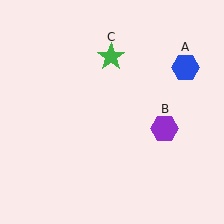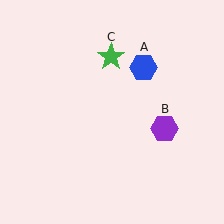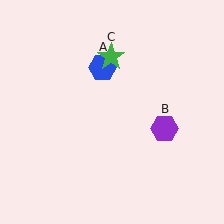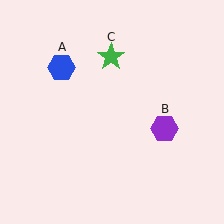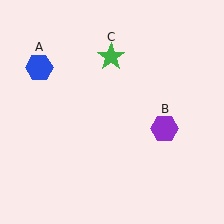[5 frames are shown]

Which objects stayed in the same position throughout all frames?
Purple hexagon (object B) and green star (object C) remained stationary.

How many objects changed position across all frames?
1 object changed position: blue hexagon (object A).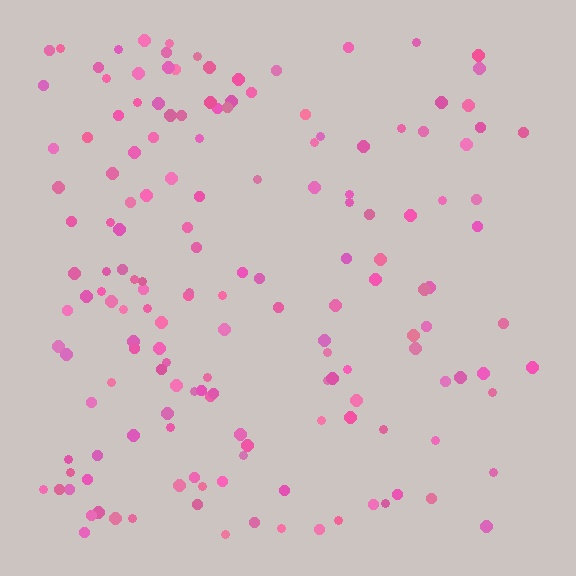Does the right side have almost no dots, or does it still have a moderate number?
Still a moderate number, just noticeably fewer than the left.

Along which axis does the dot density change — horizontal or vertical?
Horizontal.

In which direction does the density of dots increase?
From right to left, with the left side densest.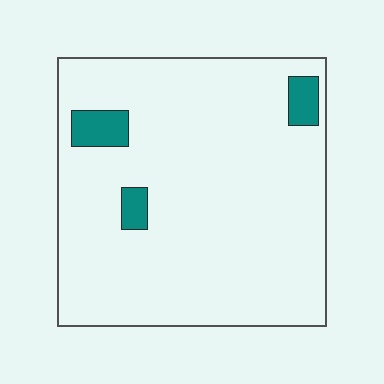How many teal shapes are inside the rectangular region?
3.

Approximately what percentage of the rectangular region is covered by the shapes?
Approximately 5%.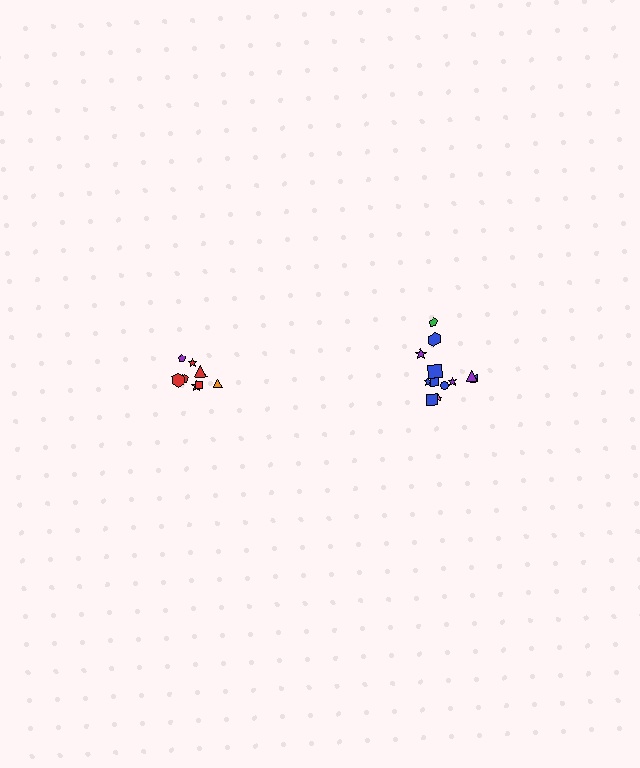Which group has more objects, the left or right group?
The right group.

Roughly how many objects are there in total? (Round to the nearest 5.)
Roughly 20 objects in total.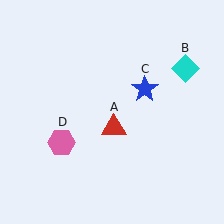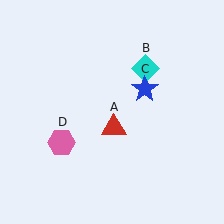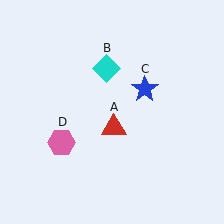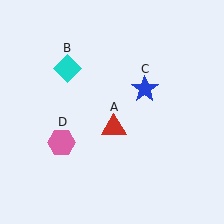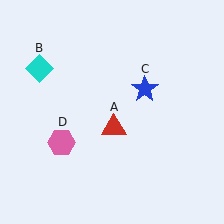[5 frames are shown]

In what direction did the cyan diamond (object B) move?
The cyan diamond (object B) moved left.